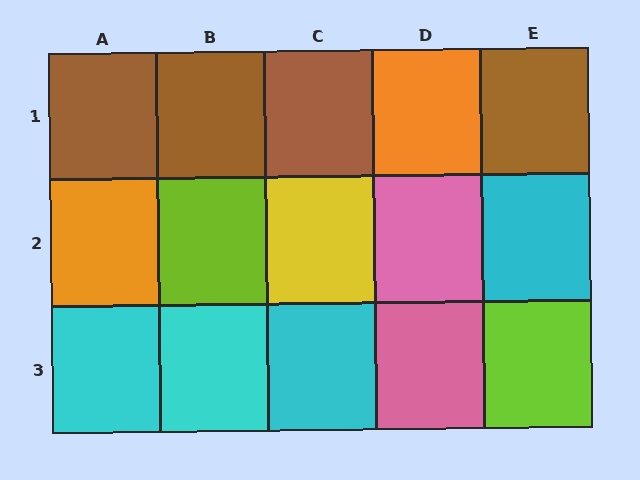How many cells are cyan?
4 cells are cyan.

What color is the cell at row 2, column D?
Pink.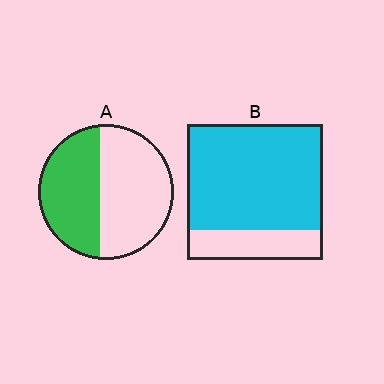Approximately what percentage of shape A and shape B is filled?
A is approximately 45% and B is approximately 80%.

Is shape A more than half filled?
No.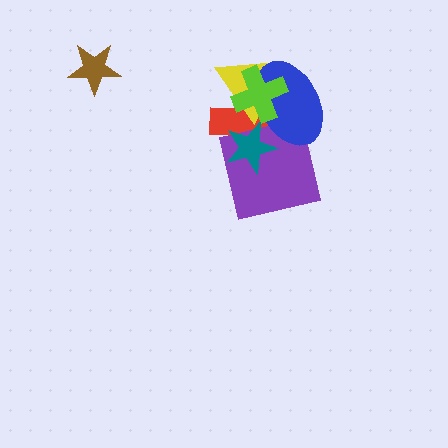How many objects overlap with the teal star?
3 objects overlap with the teal star.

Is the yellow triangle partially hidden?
Yes, it is partially covered by another shape.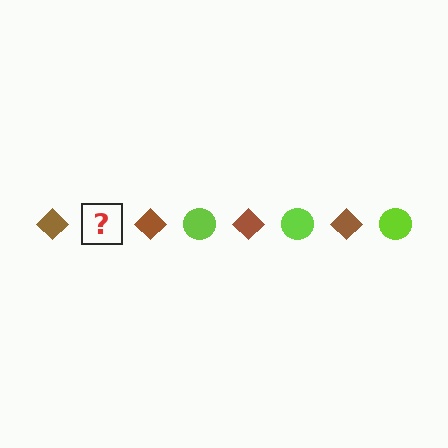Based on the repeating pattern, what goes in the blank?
The blank should be a lime circle.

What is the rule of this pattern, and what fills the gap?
The rule is that the pattern alternates between brown diamond and lime circle. The gap should be filled with a lime circle.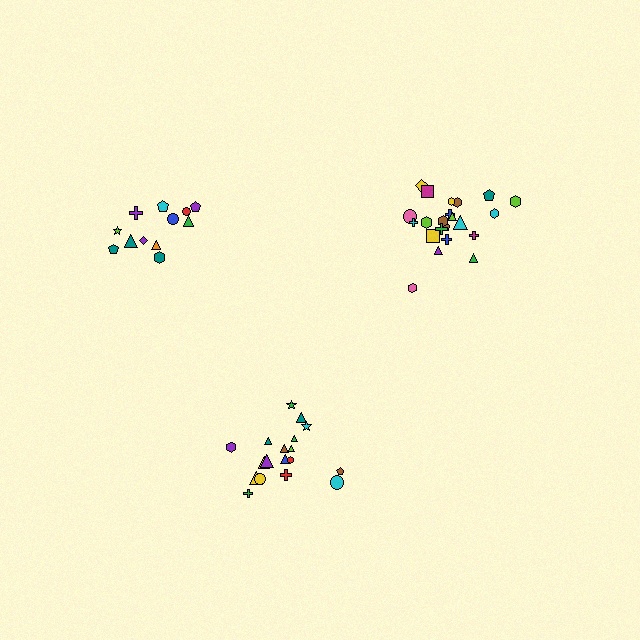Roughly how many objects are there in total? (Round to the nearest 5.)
Roughly 50 objects in total.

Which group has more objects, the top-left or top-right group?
The top-right group.